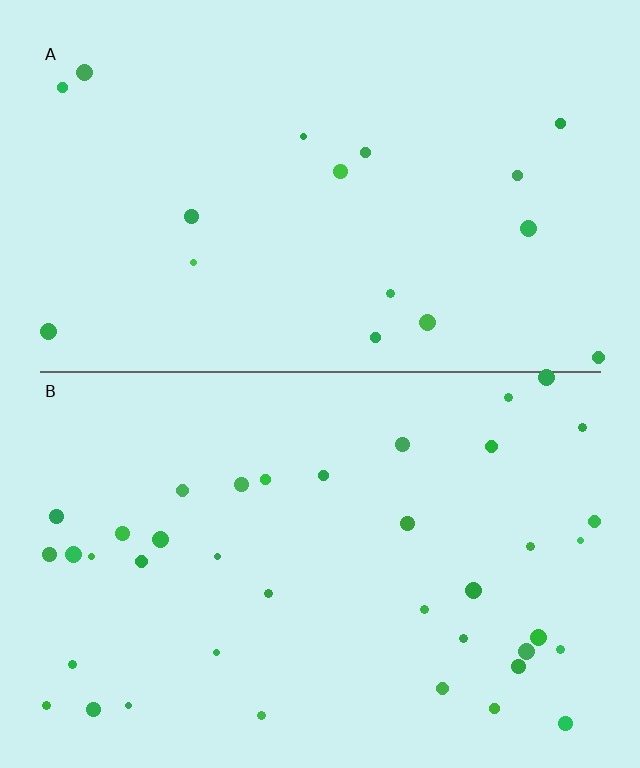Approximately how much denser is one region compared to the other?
Approximately 2.4× — region B over region A.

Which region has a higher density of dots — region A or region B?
B (the bottom).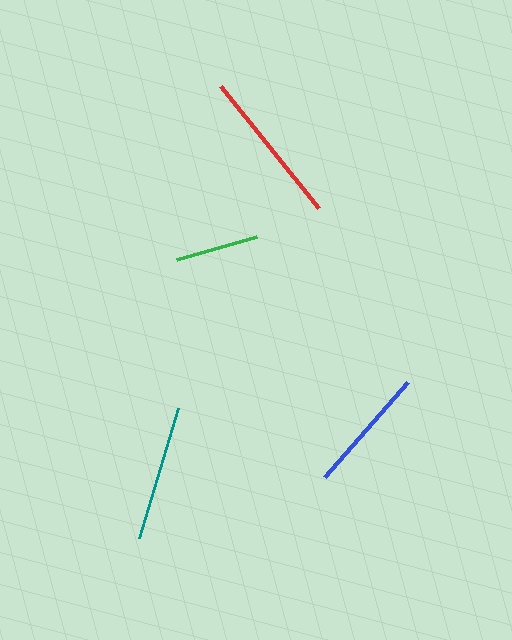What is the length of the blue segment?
The blue segment is approximately 126 pixels long.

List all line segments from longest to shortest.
From longest to shortest: red, teal, blue, green.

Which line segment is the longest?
The red line is the longest at approximately 157 pixels.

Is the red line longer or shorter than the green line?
The red line is longer than the green line.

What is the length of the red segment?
The red segment is approximately 157 pixels long.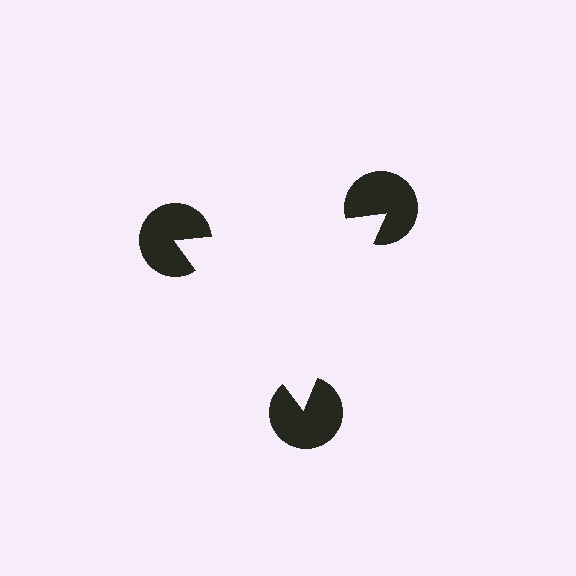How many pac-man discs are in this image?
There are 3 — one at each vertex of the illusory triangle.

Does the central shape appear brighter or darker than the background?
It typically appears slightly brighter than the background, even though no actual brightness change is drawn.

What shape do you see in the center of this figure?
An illusory triangle — its edges are inferred from the aligned wedge cuts in the pac-man discs, not physically drawn.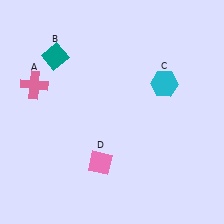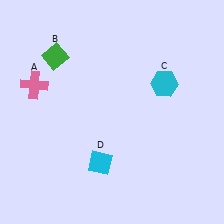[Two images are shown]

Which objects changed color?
B changed from teal to green. D changed from pink to cyan.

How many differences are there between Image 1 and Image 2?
There are 2 differences between the two images.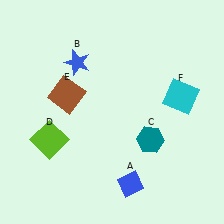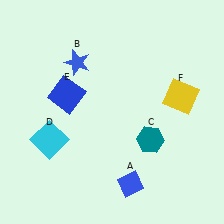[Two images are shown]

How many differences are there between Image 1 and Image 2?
There are 3 differences between the two images.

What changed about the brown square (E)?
In Image 1, E is brown. In Image 2, it changed to blue.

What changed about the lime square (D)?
In Image 1, D is lime. In Image 2, it changed to cyan.